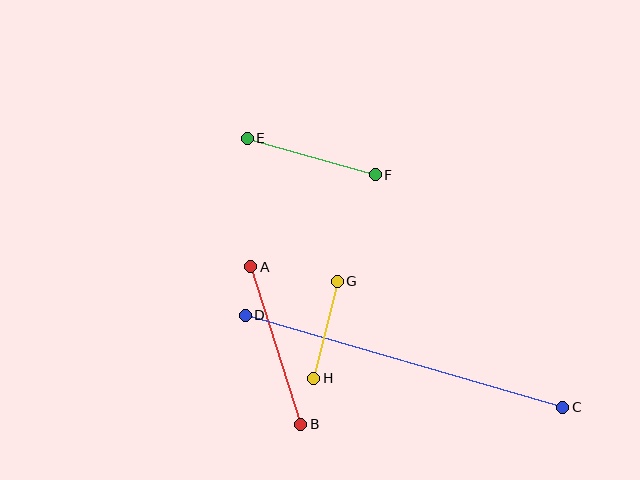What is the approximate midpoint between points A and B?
The midpoint is at approximately (276, 346) pixels.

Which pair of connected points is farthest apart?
Points C and D are farthest apart.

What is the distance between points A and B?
The distance is approximately 165 pixels.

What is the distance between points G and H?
The distance is approximately 100 pixels.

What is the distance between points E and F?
The distance is approximately 133 pixels.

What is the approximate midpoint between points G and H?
The midpoint is at approximately (325, 330) pixels.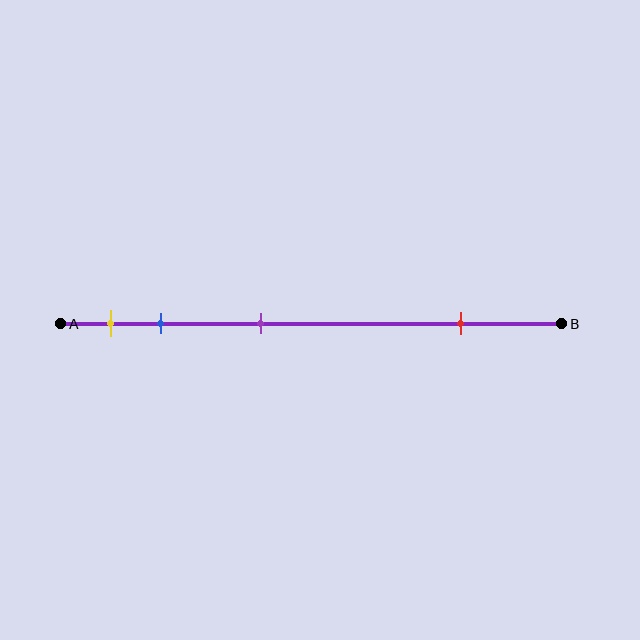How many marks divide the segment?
There are 4 marks dividing the segment.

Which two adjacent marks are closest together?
The yellow and blue marks are the closest adjacent pair.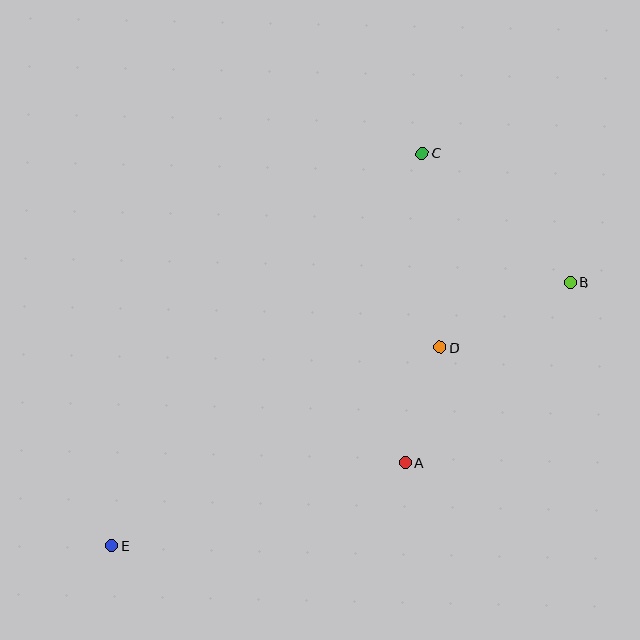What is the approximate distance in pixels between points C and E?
The distance between C and E is approximately 500 pixels.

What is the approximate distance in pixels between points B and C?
The distance between B and C is approximately 196 pixels.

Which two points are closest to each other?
Points A and D are closest to each other.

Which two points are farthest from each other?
Points B and E are farthest from each other.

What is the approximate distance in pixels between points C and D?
The distance between C and D is approximately 195 pixels.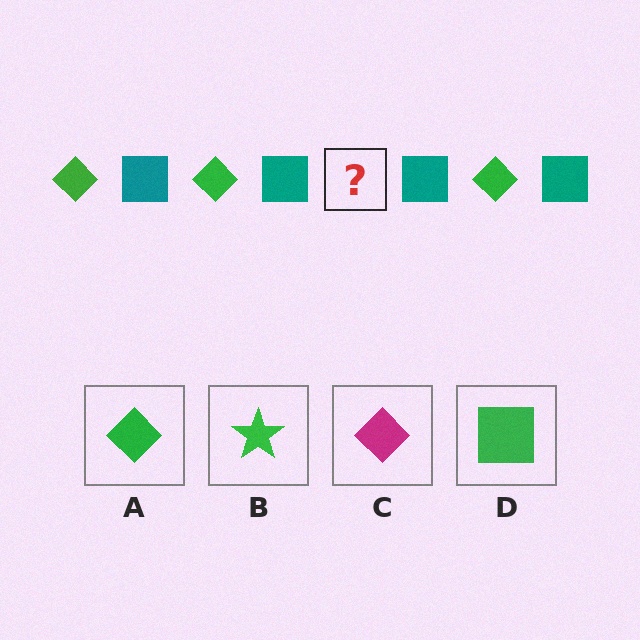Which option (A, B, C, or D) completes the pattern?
A.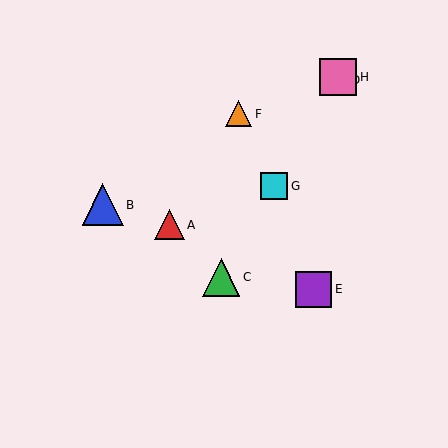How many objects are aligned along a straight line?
4 objects (C, D, G, H) are aligned along a straight line.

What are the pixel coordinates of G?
Object G is at (274, 186).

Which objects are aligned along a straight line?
Objects C, D, G, H are aligned along a straight line.